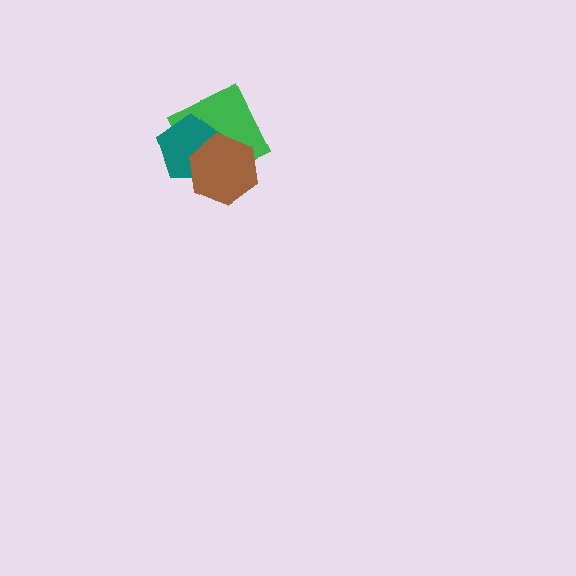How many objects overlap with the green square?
2 objects overlap with the green square.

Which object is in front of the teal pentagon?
The brown hexagon is in front of the teal pentagon.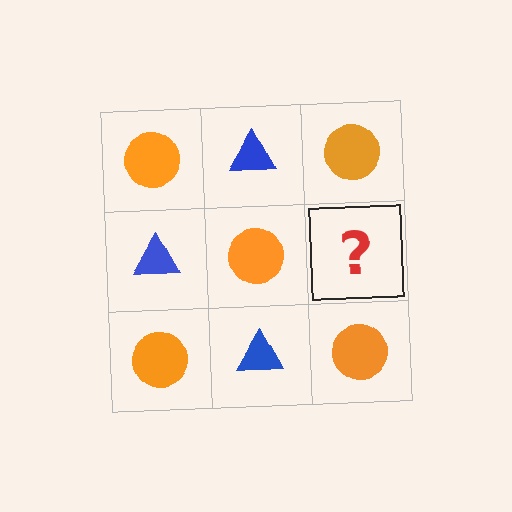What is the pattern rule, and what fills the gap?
The rule is that it alternates orange circle and blue triangle in a checkerboard pattern. The gap should be filled with a blue triangle.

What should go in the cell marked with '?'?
The missing cell should contain a blue triangle.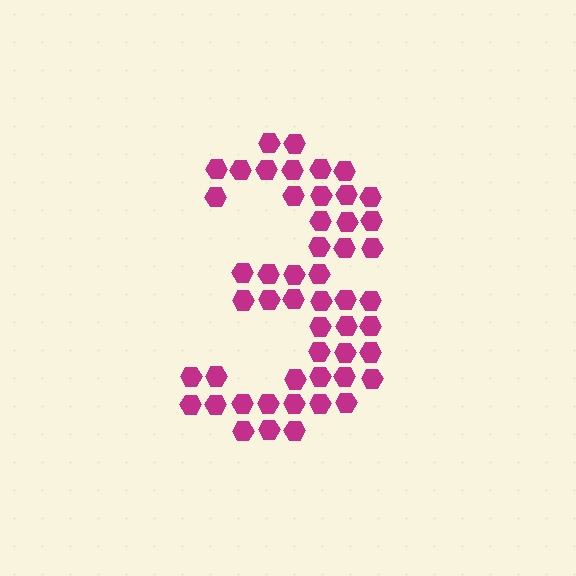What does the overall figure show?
The overall figure shows the digit 3.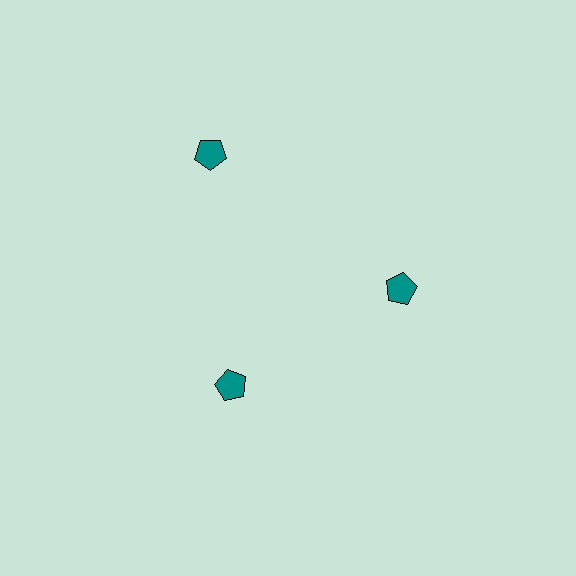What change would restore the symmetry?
The symmetry would be restored by moving it inward, back onto the ring so that all 3 pentagons sit at equal angles and equal distance from the center.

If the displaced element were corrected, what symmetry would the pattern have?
It would have 3-fold rotational symmetry — the pattern would map onto itself every 120 degrees.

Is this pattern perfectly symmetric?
No. The 3 teal pentagons are arranged in a ring, but one element near the 11 o'clock position is pushed outward from the center, breaking the 3-fold rotational symmetry.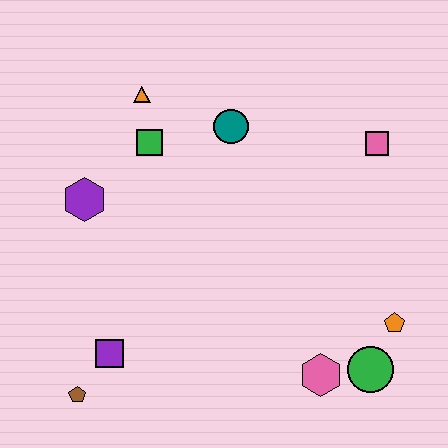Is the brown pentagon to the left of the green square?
Yes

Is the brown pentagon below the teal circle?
Yes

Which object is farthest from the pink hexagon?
The orange triangle is farthest from the pink hexagon.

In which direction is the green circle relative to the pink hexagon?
The green circle is to the right of the pink hexagon.